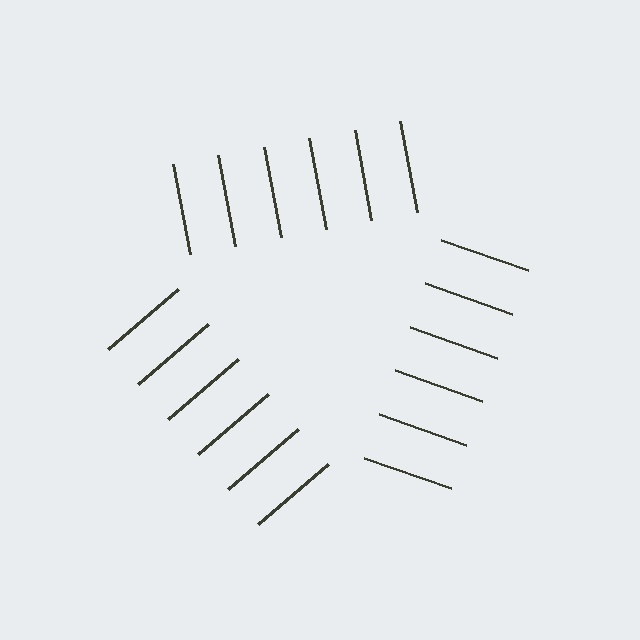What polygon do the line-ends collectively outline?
An illusory triangle — the line segments terminate on its edges but no continuous stroke is drawn.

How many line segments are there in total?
18 — 6 along each of the 3 edges.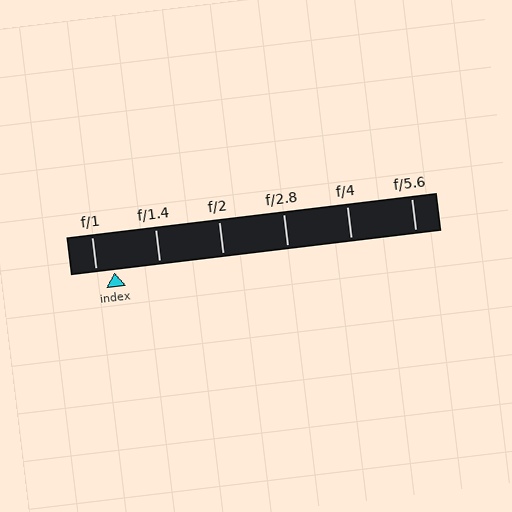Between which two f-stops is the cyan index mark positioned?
The index mark is between f/1 and f/1.4.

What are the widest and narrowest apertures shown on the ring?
The widest aperture shown is f/1 and the narrowest is f/5.6.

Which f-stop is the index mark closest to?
The index mark is closest to f/1.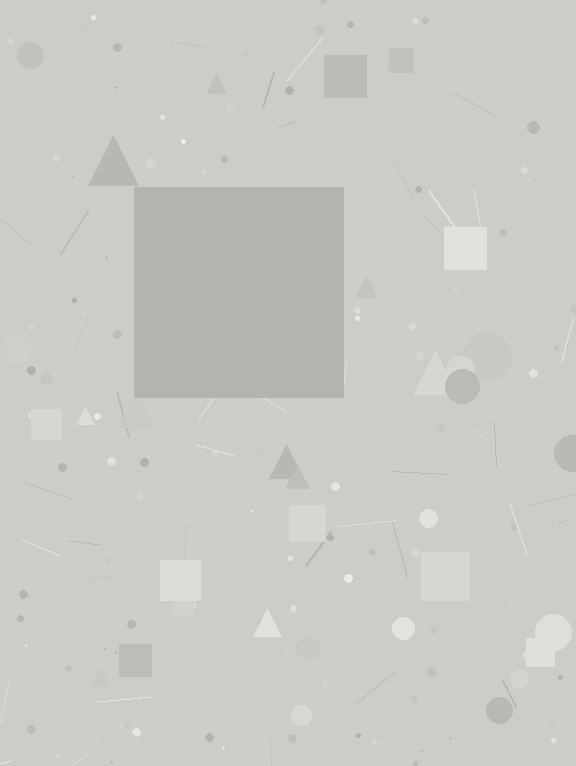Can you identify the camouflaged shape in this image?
The camouflaged shape is a square.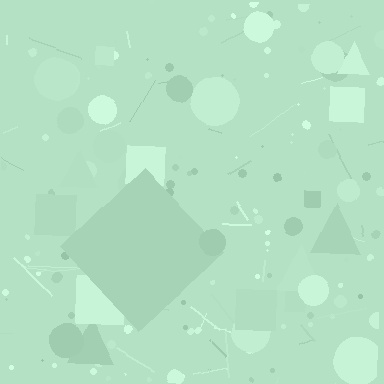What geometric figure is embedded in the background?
A diamond is embedded in the background.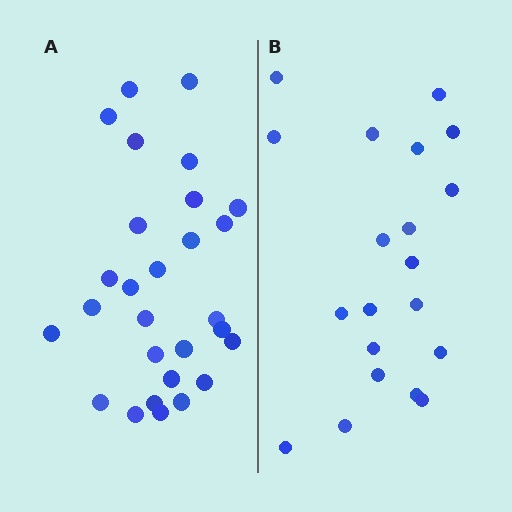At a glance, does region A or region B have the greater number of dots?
Region A (the left region) has more dots.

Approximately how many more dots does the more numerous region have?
Region A has roughly 8 or so more dots than region B.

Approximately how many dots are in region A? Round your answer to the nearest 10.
About 30 dots. (The exact count is 28, which rounds to 30.)